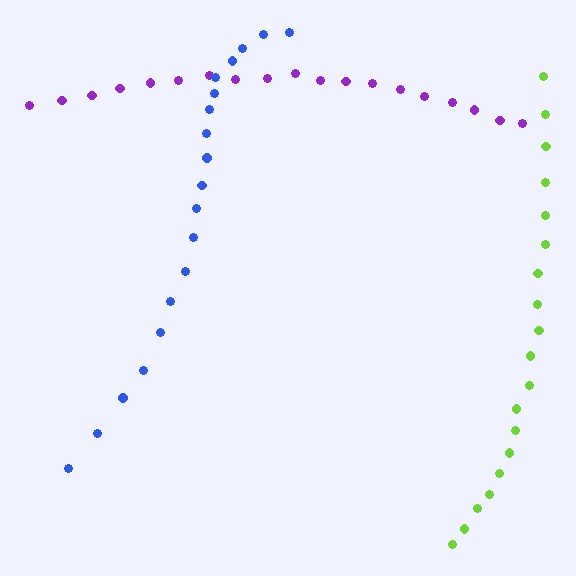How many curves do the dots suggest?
There are 3 distinct paths.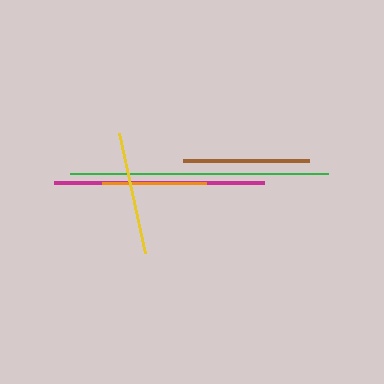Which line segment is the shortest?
The orange line is the shortest at approximately 104 pixels.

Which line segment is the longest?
The green line is the longest at approximately 258 pixels.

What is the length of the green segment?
The green segment is approximately 258 pixels long.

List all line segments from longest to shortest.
From longest to shortest: green, magenta, brown, yellow, orange.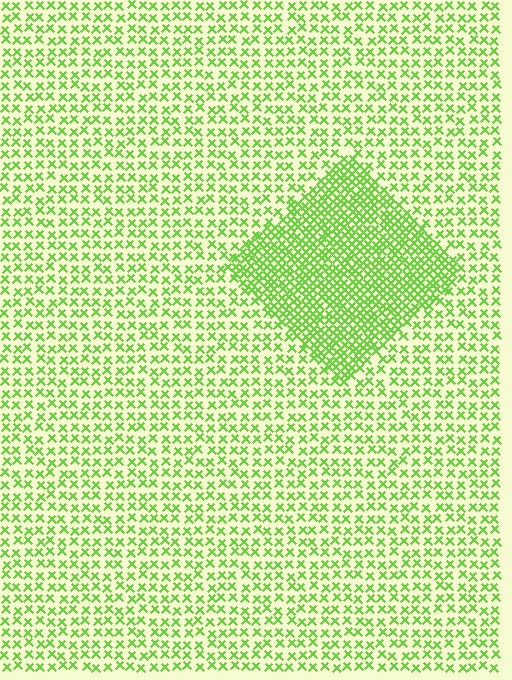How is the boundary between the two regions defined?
The boundary is defined by a change in element density (approximately 2.2x ratio). All elements are the same color, size, and shape.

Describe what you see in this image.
The image contains small lime elements arranged at two different densities. A diamond-shaped region is visible where the elements are more densely packed than the surrounding area.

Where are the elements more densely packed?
The elements are more densely packed inside the diamond boundary.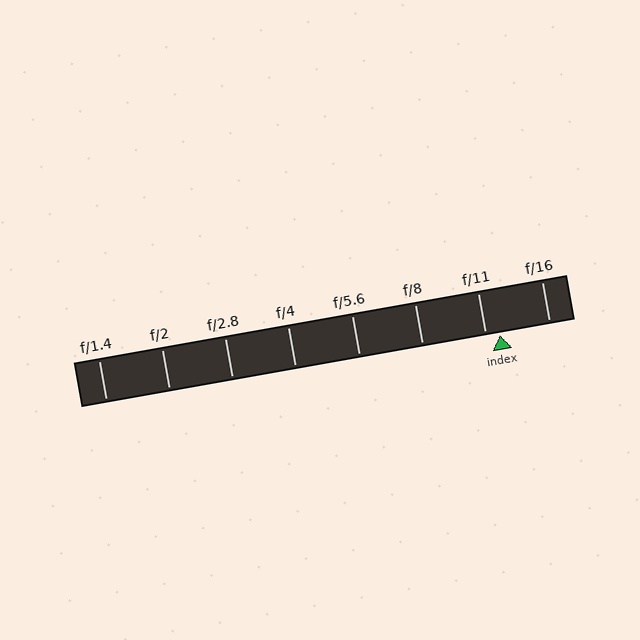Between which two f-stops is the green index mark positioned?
The index mark is between f/11 and f/16.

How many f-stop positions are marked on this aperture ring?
There are 8 f-stop positions marked.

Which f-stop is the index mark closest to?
The index mark is closest to f/11.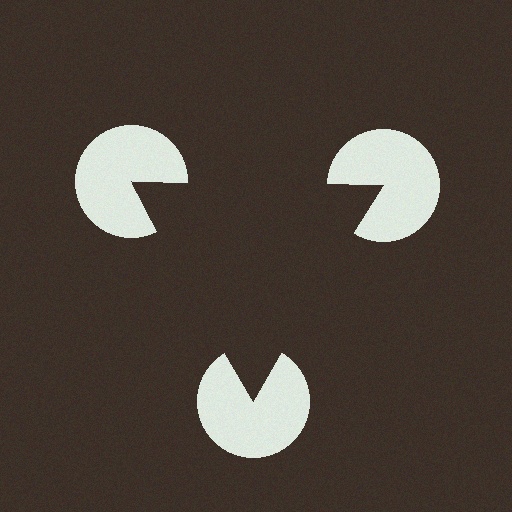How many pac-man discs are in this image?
There are 3 — one at each vertex of the illusory triangle.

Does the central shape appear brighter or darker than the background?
It typically appears slightly darker than the background, even though no actual brightness change is drawn.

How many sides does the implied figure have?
3 sides.